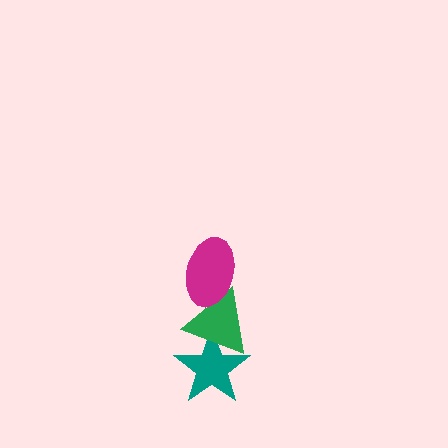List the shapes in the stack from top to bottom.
From top to bottom: the magenta ellipse, the green triangle, the teal star.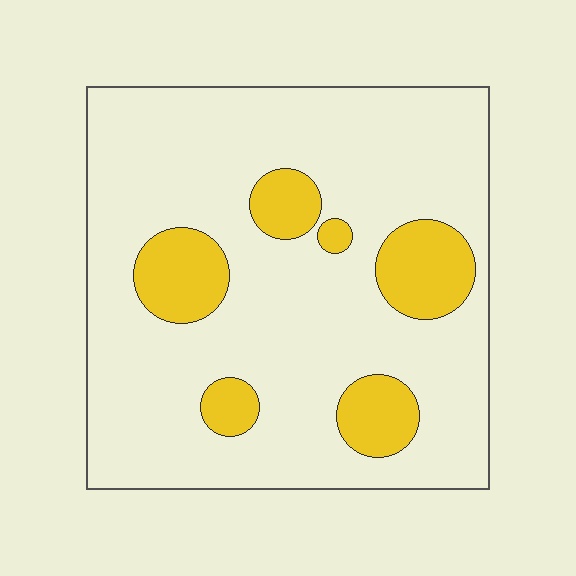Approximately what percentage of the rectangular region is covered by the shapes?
Approximately 20%.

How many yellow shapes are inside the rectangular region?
6.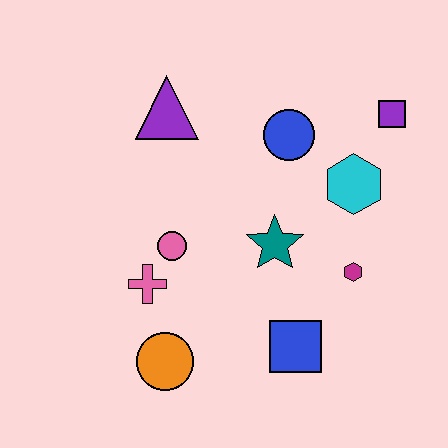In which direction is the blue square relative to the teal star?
The blue square is below the teal star.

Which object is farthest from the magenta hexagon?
The purple triangle is farthest from the magenta hexagon.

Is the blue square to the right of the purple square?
No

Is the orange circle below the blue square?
Yes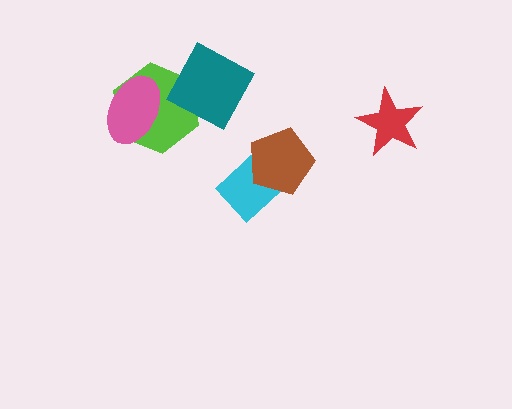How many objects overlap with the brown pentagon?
1 object overlaps with the brown pentagon.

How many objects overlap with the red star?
0 objects overlap with the red star.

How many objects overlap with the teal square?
1 object overlaps with the teal square.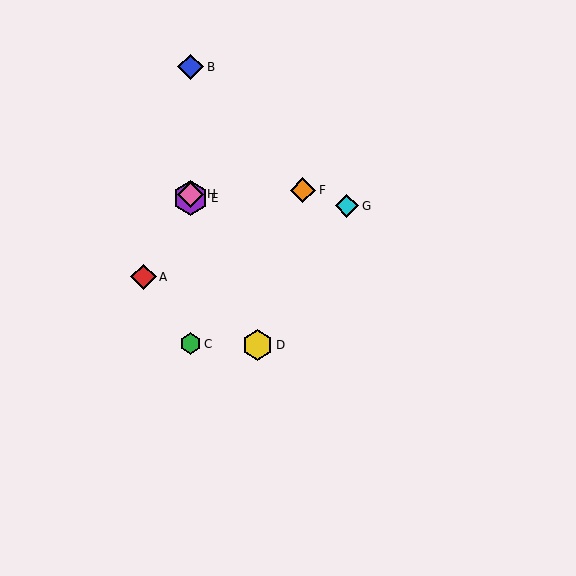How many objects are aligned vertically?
4 objects (B, C, E, H) are aligned vertically.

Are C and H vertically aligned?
Yes, both are at x≈191.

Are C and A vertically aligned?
No, C is at x≈191 and A is at x≈143.